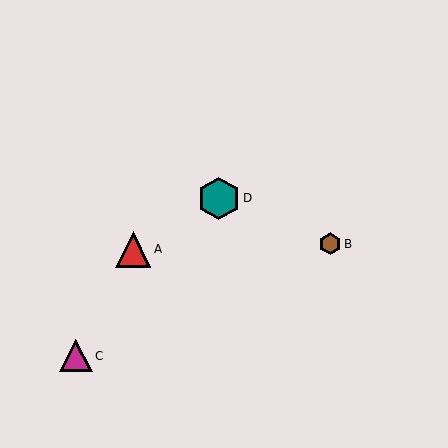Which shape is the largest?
The teal hexagon (labeled D) is the largest.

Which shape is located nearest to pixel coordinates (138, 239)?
The red triangle (labeled A) at (133, 249) is nearest to that location.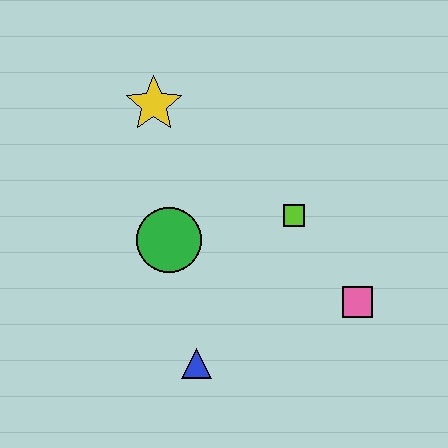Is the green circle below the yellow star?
Yes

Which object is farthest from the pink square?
The yellow star is farthest from the pink square.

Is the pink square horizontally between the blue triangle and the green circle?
No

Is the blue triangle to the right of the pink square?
No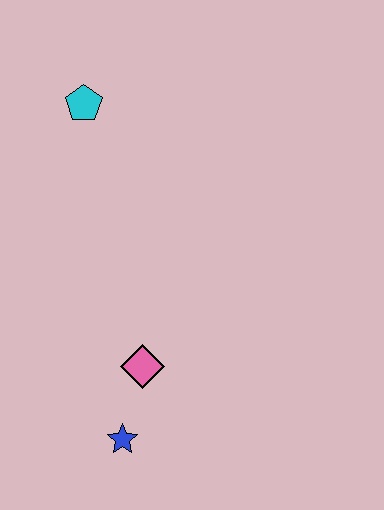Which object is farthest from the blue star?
The cyan pentagon is farthest from the blue star.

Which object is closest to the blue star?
The pink diamond is closest to the blue star.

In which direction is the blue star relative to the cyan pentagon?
The blue star is below the cyan pentagon.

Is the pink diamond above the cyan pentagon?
No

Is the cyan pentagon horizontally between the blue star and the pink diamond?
No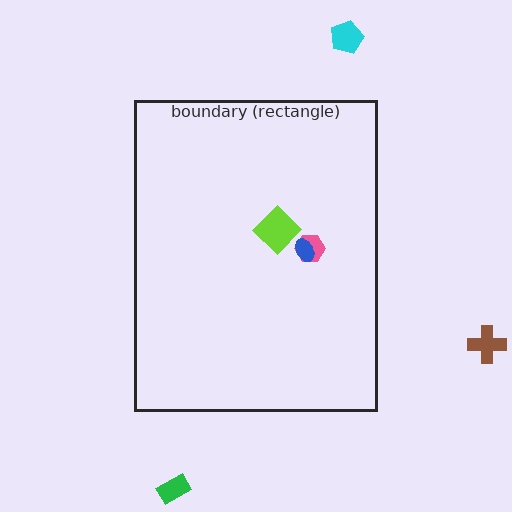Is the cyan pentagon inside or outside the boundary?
Outside.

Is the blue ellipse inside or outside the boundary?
Inside.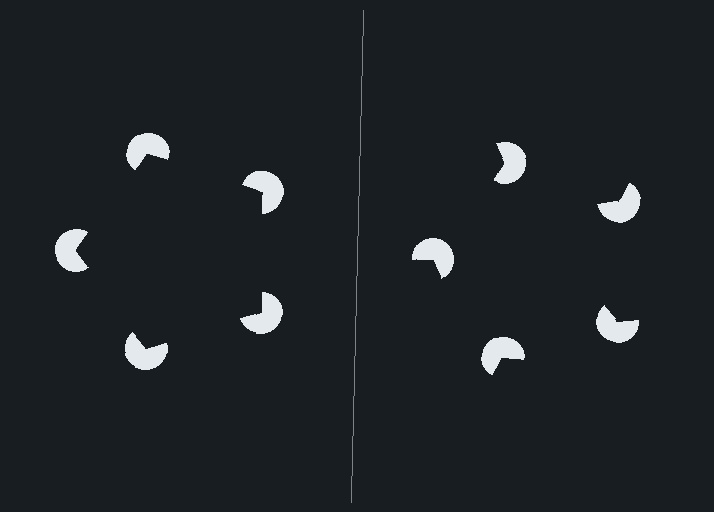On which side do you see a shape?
An illusory pentagon appears on the left side. On the right side the wedge cuts are rotated, so no coherent shape forms.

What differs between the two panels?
The pac-man discs are positioned identically on both sides; only the wedge orientations differ. On the left they align to a pentagon; on the right they are misaligned.